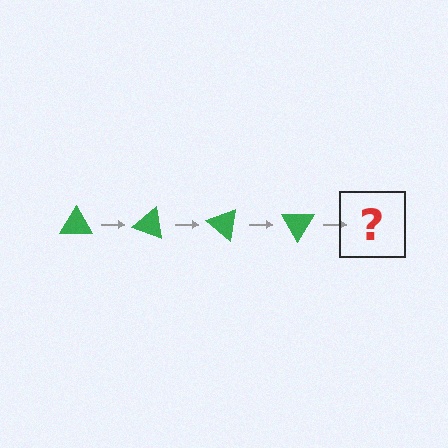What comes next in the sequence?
The next element should be a green triangle rotated 80 degrees.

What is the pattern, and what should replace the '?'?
The pattern is that the triangle rotates 20 degrees each step. The '?' should be a green triangle rotated 80 degrees.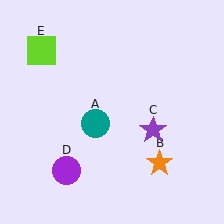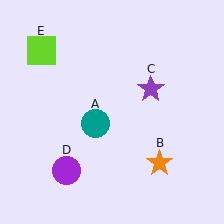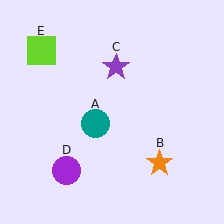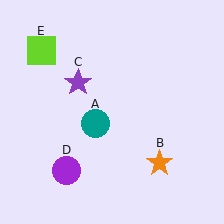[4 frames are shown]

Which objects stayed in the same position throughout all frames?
Teal circle (object A) and orange star (object B) and purple circle (object D) and lime square (object E) remained stationary.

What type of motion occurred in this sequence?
The purple star (object C) rotated counterclockwise around the center of the scene.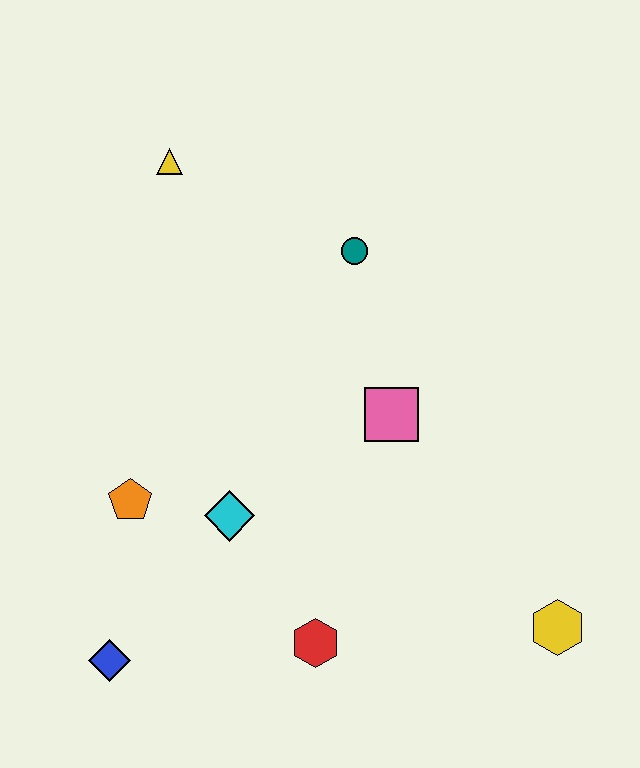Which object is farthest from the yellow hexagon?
The yellow triangle is farthest from the yellow hexagon.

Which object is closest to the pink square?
The teal circle is closest to the pink square.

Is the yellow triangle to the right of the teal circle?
No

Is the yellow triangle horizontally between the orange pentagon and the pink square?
Yes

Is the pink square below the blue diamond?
No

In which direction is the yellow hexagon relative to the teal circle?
The yellow hexagon is below the teal circle.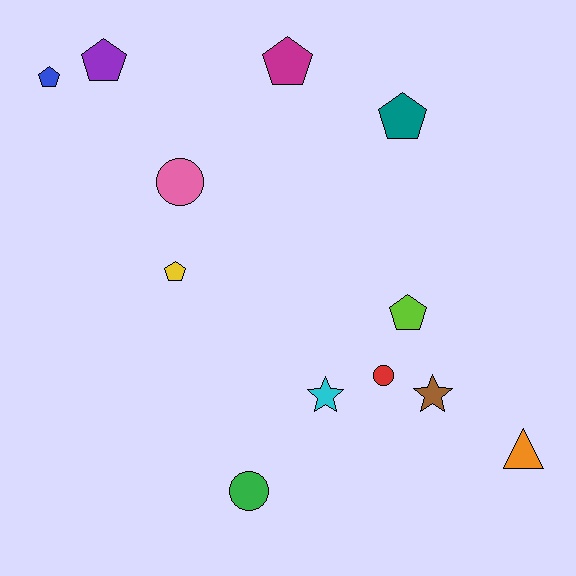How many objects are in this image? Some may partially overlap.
There are 12 objects.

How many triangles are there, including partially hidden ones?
There is 1 triangle.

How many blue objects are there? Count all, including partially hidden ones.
There is 1 blue object.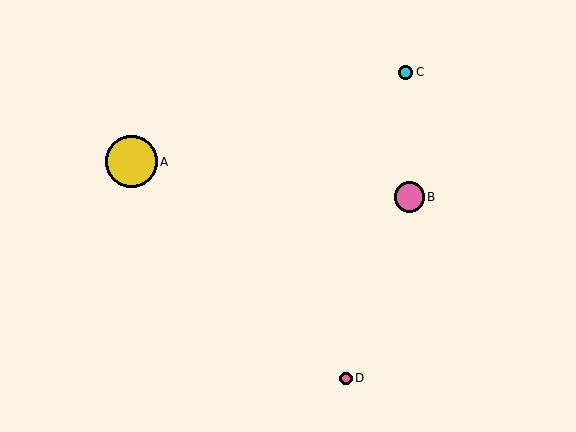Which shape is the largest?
The yellow circle (labeled A) is the largest.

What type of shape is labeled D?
Shape D is a pink circle.